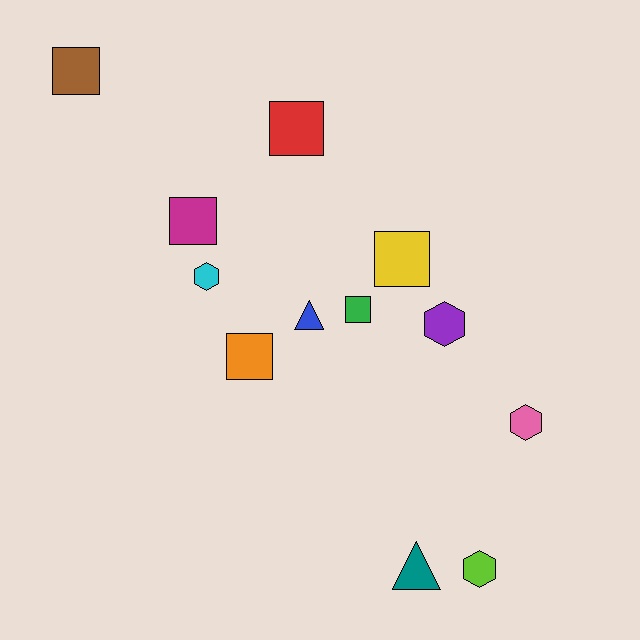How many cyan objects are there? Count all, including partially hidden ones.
There is 1 cyan object.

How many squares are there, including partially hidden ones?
There are 6 squares.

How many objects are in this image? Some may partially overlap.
There are 12 objects.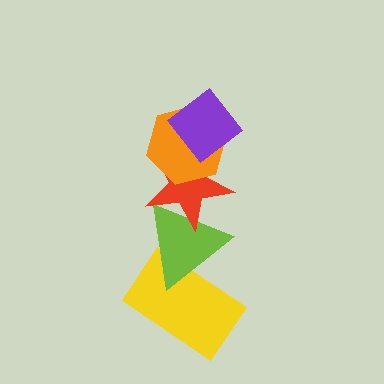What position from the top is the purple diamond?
The purple diamond is 1st from the top.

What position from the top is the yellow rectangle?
The yellow rectangle is 5th from the top.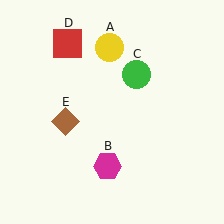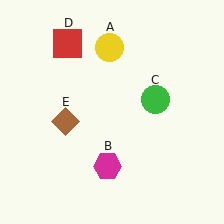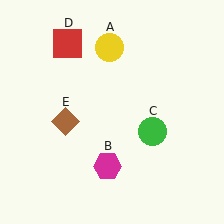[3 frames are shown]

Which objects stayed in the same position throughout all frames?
Yellow circle (object A) and magenta hexagon (object B) and red square (object D) and brown diamond (object E) remained stationary.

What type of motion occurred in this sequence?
The green circle (object C) rotated clockwise around the center of the scene.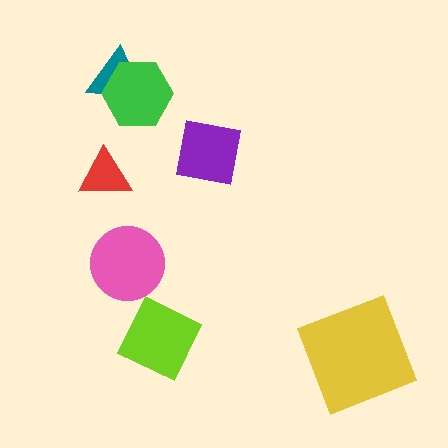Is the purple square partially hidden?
No, no other shape covers it.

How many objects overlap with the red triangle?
0 objects overlap with the red triangle.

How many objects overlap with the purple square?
0 objects overlap with the purple square.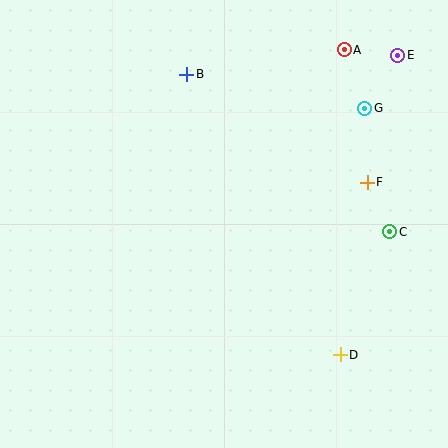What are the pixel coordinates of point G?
Point G is at (365, 108).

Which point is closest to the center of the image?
Point F at (367, 182) is closest to the center.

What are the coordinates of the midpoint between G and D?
The midpoint between G and D is at (352, 232).